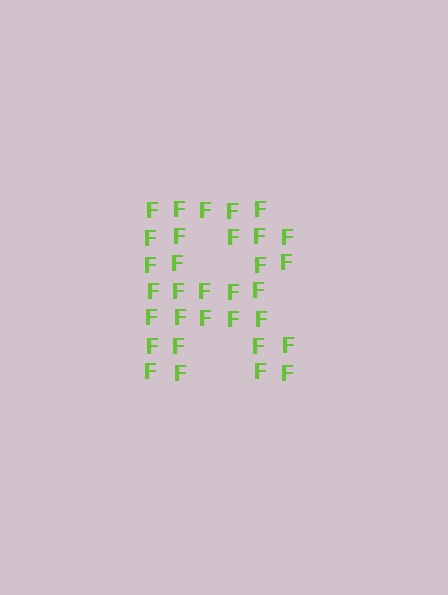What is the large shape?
The large shape is the letter R.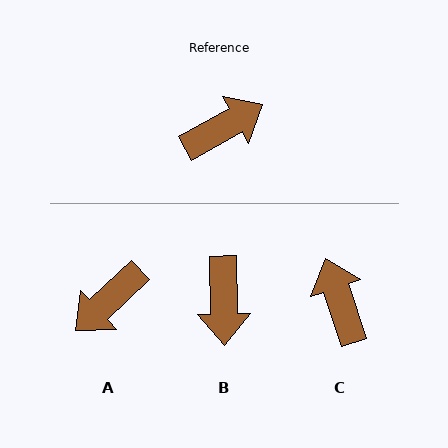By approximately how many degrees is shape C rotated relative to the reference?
Approximately 79 degrees counter-clockwise.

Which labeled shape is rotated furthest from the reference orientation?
A, about 166 degrees away.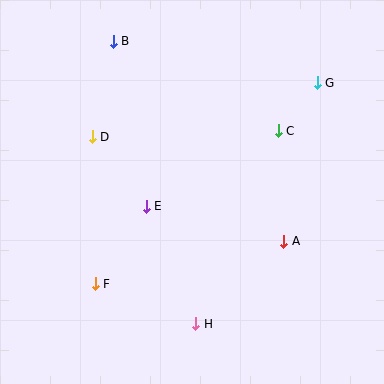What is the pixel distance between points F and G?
The distance between F and G is 299 pixels.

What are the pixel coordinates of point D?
Point D is at (92, 137).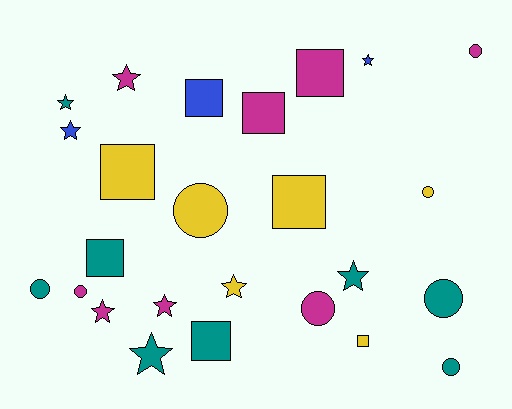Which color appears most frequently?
Teal, with 8 objects.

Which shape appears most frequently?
Star, with 9 objects.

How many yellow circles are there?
There are 2 yellow circles.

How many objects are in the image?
There are 25 objects.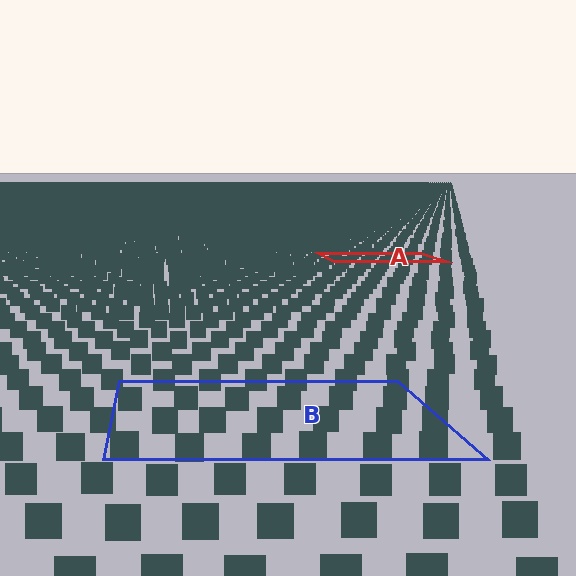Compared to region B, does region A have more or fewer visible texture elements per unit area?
Region A has more texture elements per unit area — they are packed more densely because it is farther away.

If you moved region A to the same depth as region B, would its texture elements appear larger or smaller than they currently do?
They would appear larger. At a closer depth, the same texture elements are projected at a bigger on-screen size.